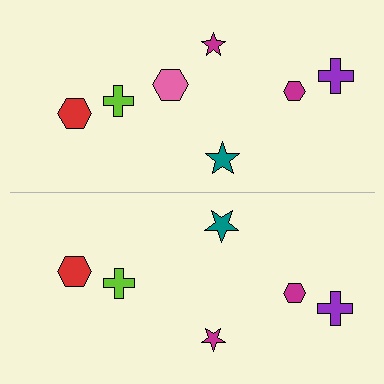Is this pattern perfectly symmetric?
No, the pattern is not perfectly symmetric. A pink hexagon is missing from the bottom side.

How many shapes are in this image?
There are 13 shapes in this image.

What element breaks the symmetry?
A pink hexagon is missing from the bottom side.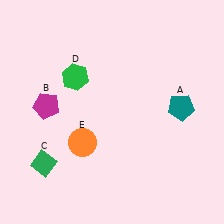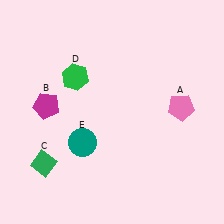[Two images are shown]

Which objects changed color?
A changed from teal to pink. E changed from orange to teal.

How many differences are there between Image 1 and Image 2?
There are 2 differences between the two images.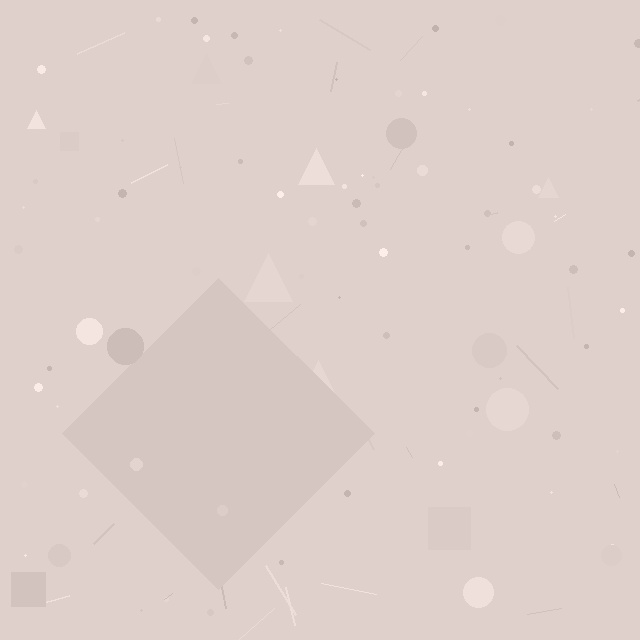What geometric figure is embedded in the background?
A diamond is embedded in the background.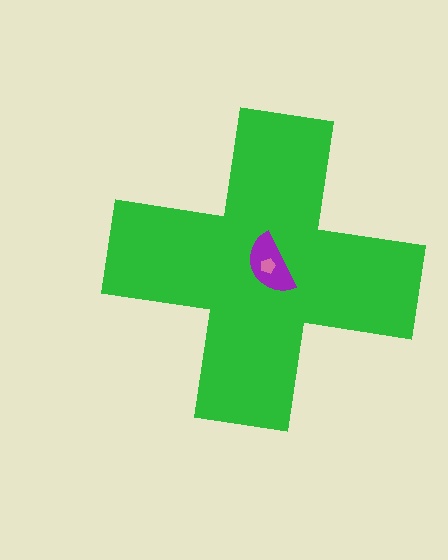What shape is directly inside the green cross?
The purple semicircle.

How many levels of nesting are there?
3.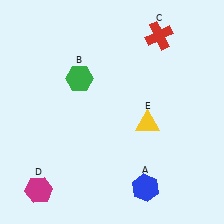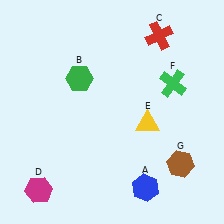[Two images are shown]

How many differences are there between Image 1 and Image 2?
There are 2 differences between the two images.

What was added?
A green cross (F), a brown hexagon (G) were added in Image 2.